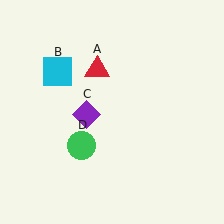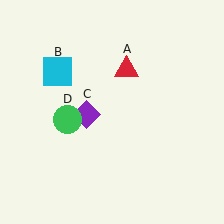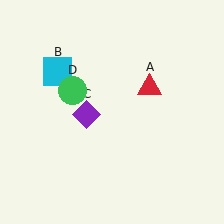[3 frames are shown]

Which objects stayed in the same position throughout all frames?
Cyan square (object B) and purple diamond (object C) remained stationary.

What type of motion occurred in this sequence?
The red triangle (object A), green circle (object D) rotated clockwise around the center of the scene.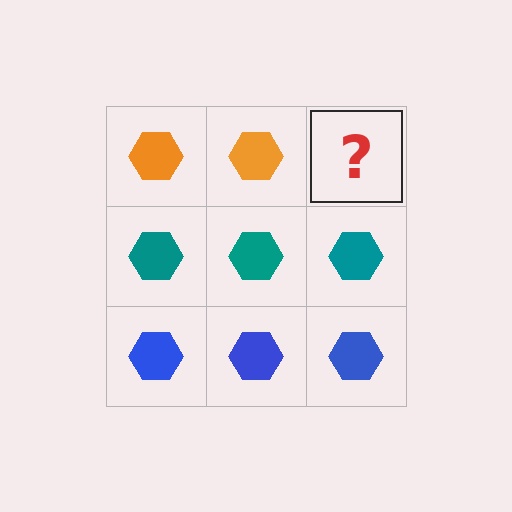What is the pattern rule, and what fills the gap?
The rule is that each row has a consistent color. The gap should be filled with an orange hexagon.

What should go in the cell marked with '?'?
The missing cell should contain an orange hexagon.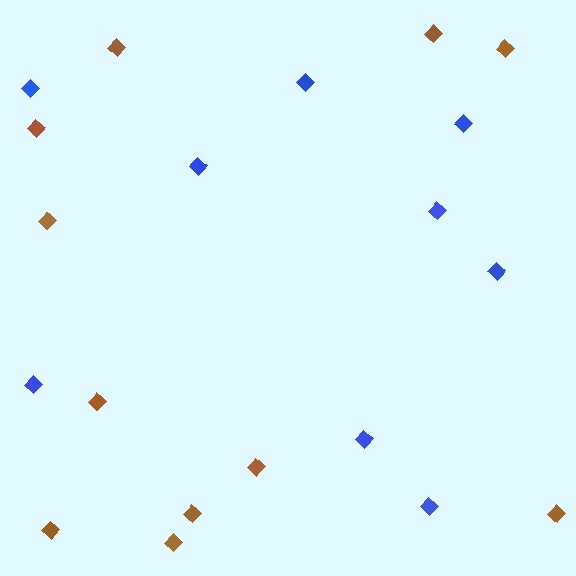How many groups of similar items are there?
There are 2 groups: one group of blue diamonds (9) and one group of brown diamonds (11).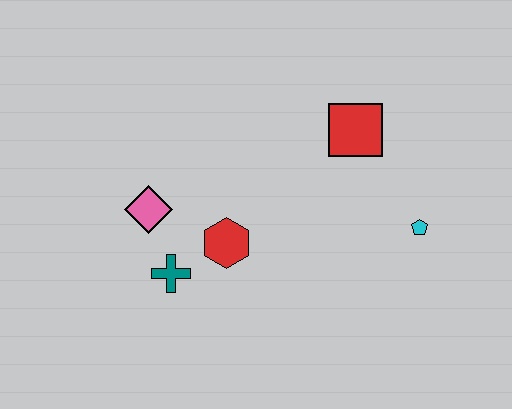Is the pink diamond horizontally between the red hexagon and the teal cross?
No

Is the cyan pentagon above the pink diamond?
No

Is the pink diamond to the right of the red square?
No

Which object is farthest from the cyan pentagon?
The pink diamond is farthest from the cyan pentagon.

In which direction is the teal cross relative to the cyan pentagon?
The teal cross is to the left of the cyan pentagon.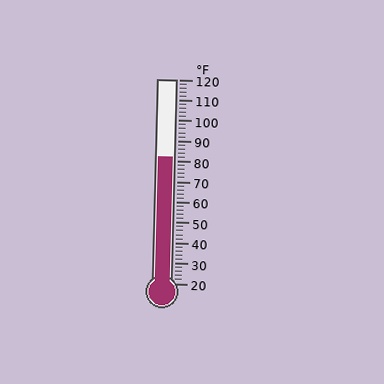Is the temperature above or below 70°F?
The temperature is above 70°F.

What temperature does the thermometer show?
The thermometer shows approximately 82°F.